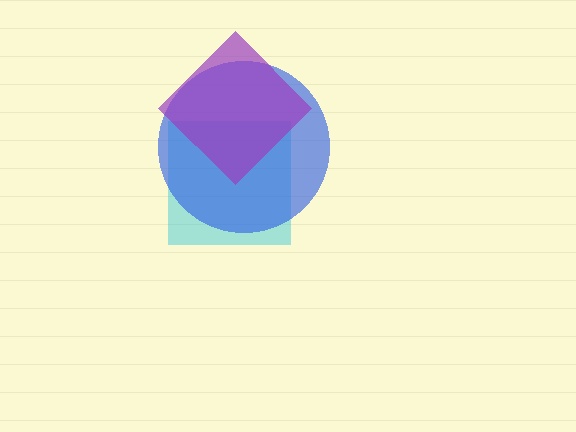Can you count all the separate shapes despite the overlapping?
Yes, there are 3 separate shapes.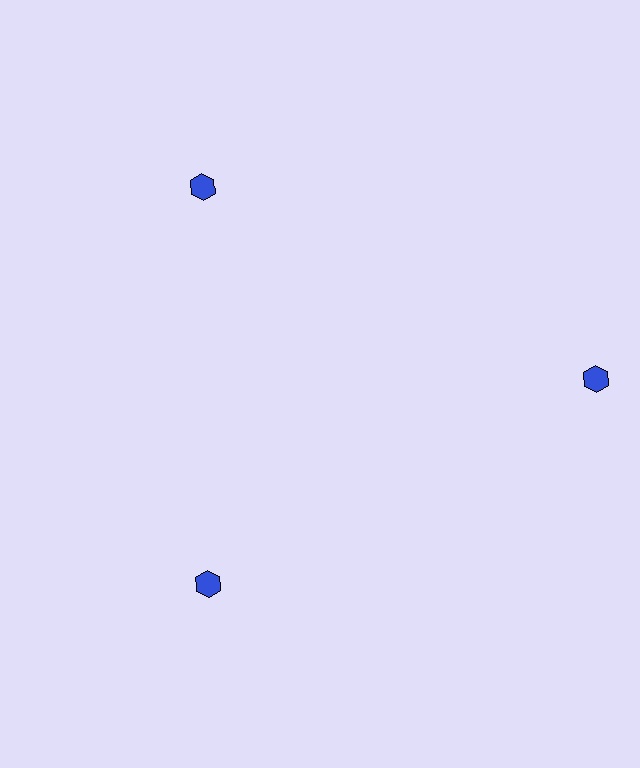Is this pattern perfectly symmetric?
No. The 3 blue hexagons are arranged in a ring, but one element near the 3 o'clock position is pushed outward from the center, breaking the 3-fold rotational symmetry.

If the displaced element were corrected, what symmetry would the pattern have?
It would have 3-fold rotational symmetry — the pattern would map onto itself every 120 degrees.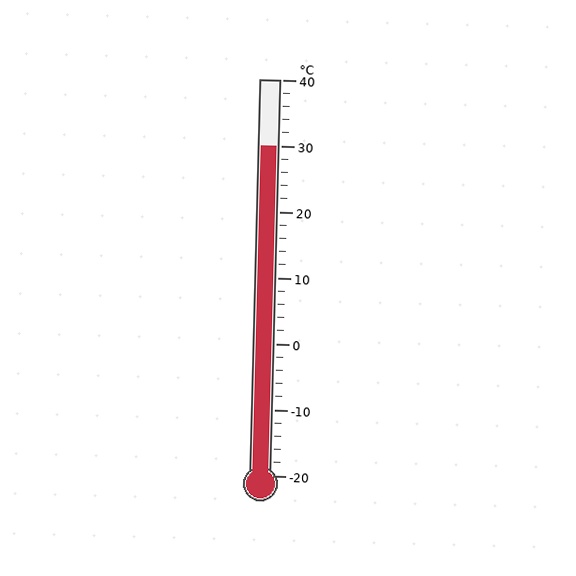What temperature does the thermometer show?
The thermometer shows approximately 30°C.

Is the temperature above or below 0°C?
The temperature is above 0°C.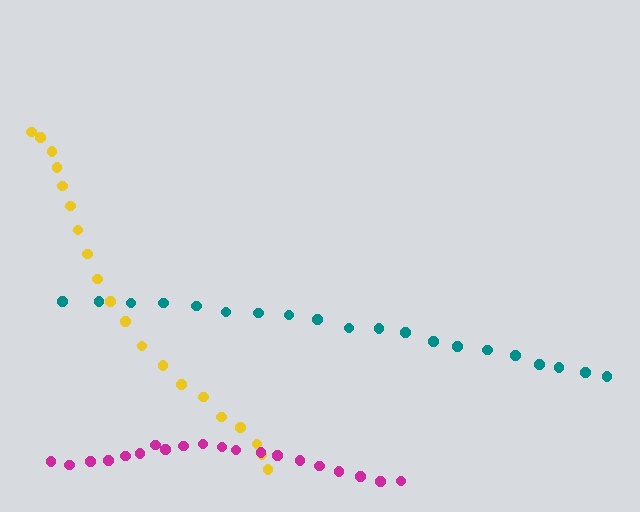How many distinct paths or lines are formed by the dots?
There are 3 distinct paths.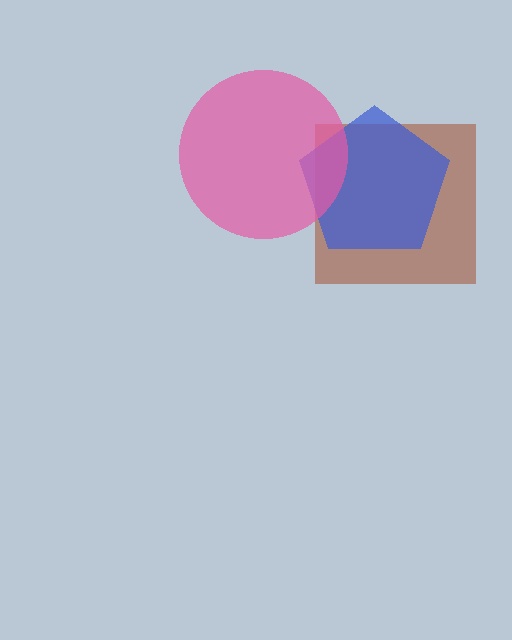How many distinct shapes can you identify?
There are 3 distinct shapes: a brown square, a blue pentagon, a pink circle.